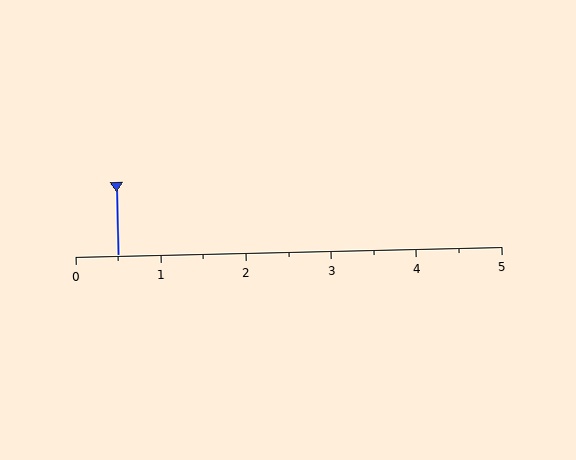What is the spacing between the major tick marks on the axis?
The major ticks are spaced 1 apart.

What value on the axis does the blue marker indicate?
The marker indicates approximately 0.5.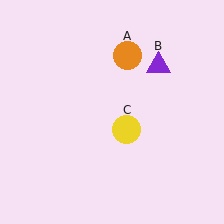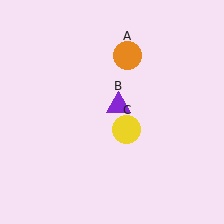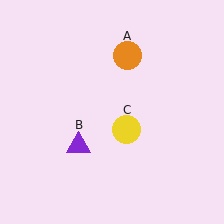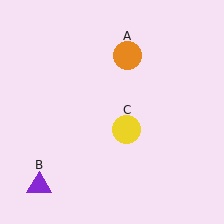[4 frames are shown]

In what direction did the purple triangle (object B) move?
The purple triangle (object B) moved down and to the left.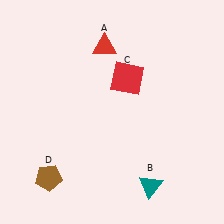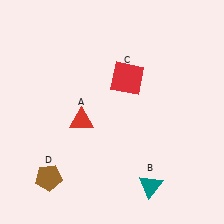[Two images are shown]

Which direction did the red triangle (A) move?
The red triangle (A) moved down.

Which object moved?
The red triangle (A) moved down.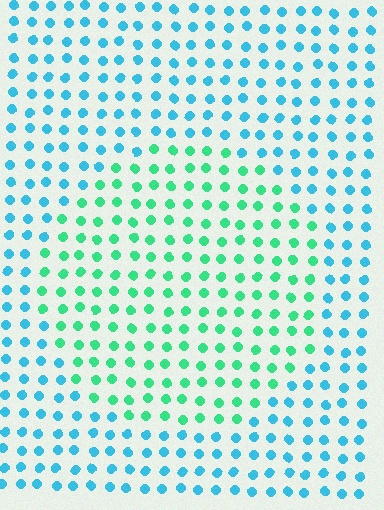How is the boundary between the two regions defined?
The boundary is defined purely by a slight shift in hue (about 44 degrees). Spacing, size, and orientation are identical on both sides.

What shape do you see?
I see a circle.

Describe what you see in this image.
The image is filled with small cyan elements in a uniform arrangement. A circle-shaped region is visible where the elements are tinted to a slightly different hue, forming a subtle color boundary.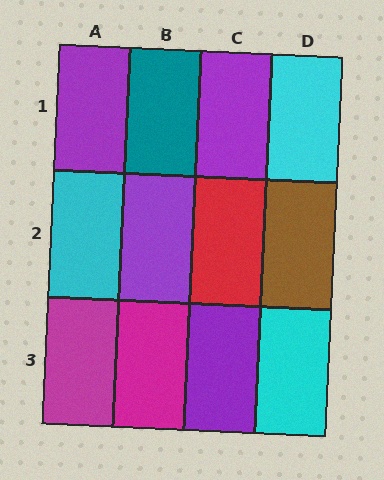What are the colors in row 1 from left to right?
Purple, teal, purple, cyan.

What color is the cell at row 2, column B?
Purple.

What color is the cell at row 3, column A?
Magenta.